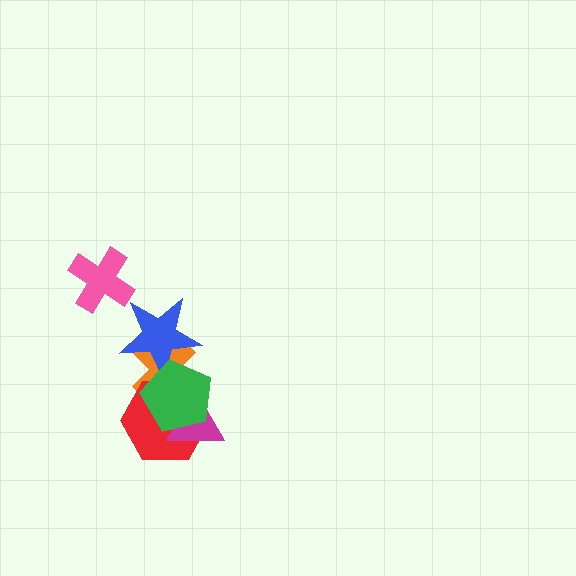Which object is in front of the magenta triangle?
The green pentagon is in front of the magenta triangle.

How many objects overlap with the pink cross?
0 objects overlap with the pink cross.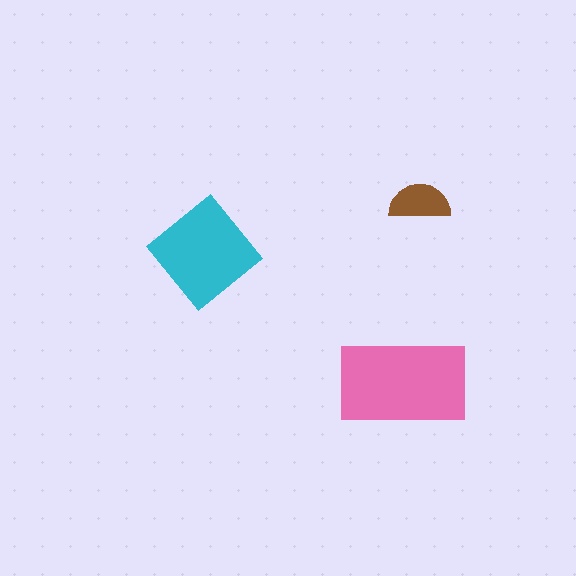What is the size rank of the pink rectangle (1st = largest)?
1st.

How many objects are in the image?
There are 3 objects in the image.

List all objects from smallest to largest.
The brown semicircle, the cyan diamond, the pink rectangle.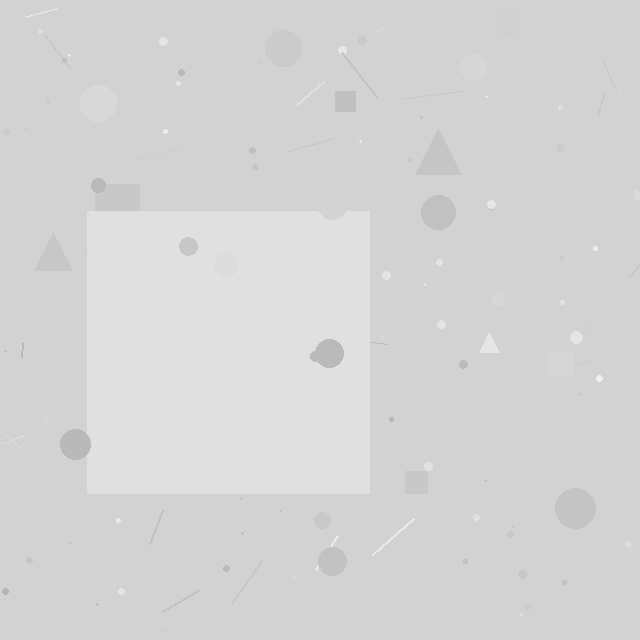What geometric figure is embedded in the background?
A square is embedded in the background.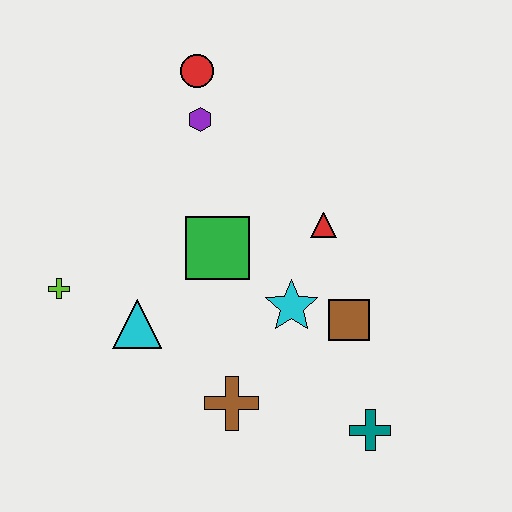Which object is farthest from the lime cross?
The teal cross is farthest from the lime cross.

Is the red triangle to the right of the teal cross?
No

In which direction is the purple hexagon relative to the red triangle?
The purple hexagon is to the left of the red triangle.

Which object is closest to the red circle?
The purple hexagon is closest to the red circle.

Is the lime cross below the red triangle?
Yes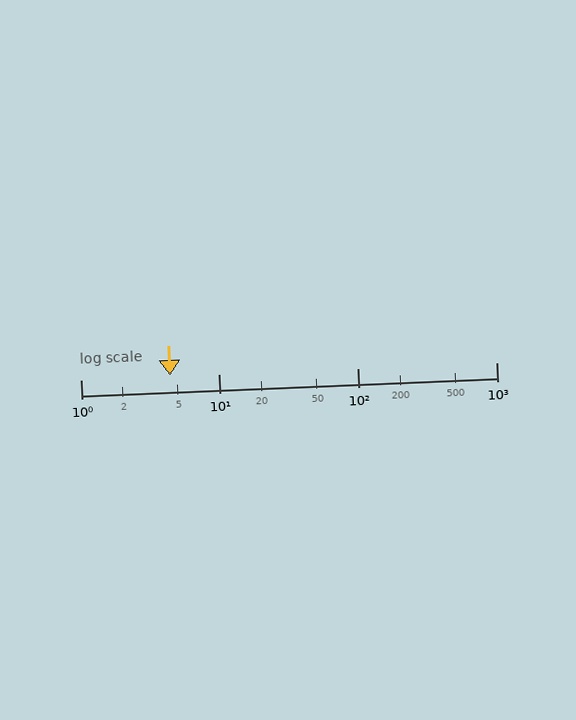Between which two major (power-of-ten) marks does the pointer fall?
The pointer is between 1 and 10.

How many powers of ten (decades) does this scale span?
The scale spans 3 decades, from 1 to 1000.